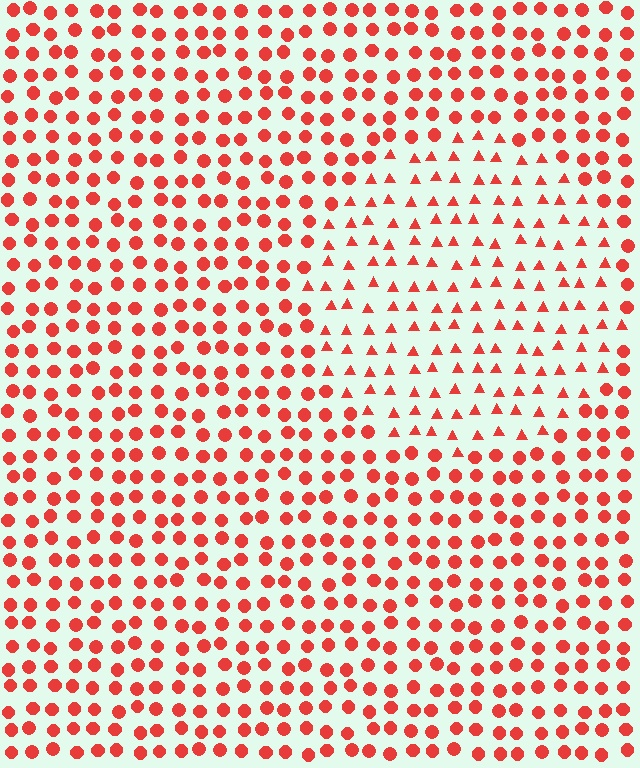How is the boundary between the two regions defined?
The boundary is defined by a change in element shape: triangles inside vs. circles outside. All elements share the same color and spacing.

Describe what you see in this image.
The image is filled with small red elements arranged in a uniform grid. A circle-shaped region contains triangles, while the surrounding area contains circles. The boundary is defined purely by the change in element shape.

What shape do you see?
I see a circle.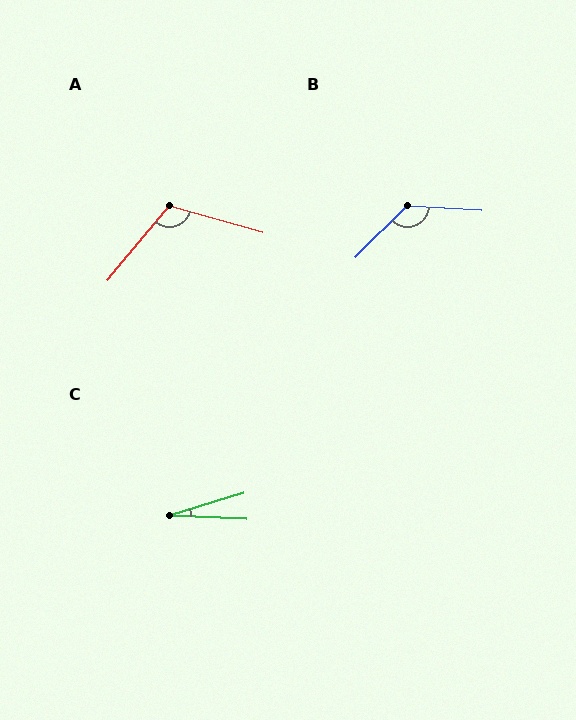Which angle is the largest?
B, at approximately 131 degrees.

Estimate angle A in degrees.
Approximately 114 degrees.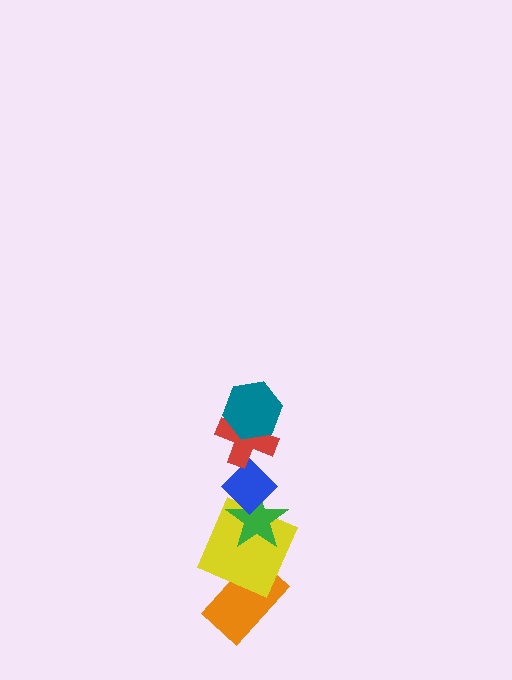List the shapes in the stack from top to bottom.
From top to bottom: the teal hexagon, the red cross, the blue diamond, the green star, the yellow square, the orange rectangle.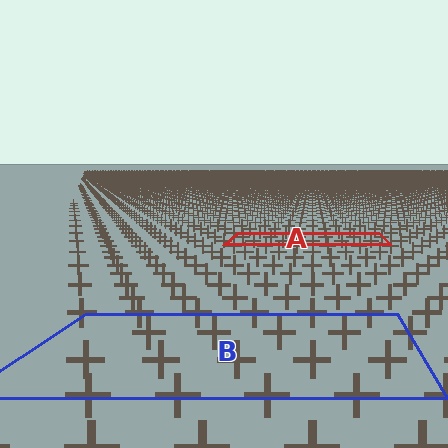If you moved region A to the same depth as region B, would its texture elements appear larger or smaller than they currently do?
They would appear larger. At a closer depth, the same texture elements are projected at a bigger on-screen size.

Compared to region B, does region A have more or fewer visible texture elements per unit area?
Region A has more texture elements per unit area — they are packed more densely because it is farther away.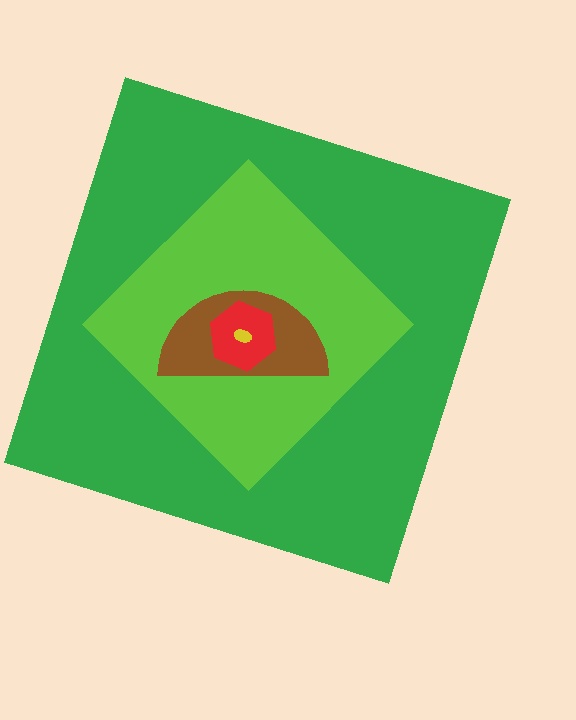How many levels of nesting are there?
5.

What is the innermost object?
The yellow ellipse.